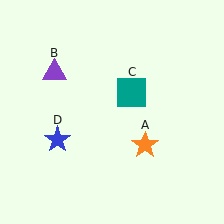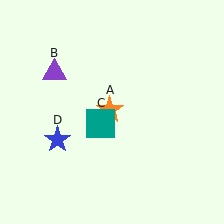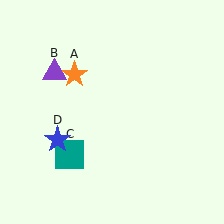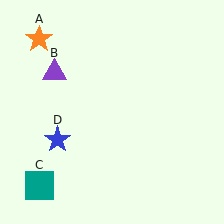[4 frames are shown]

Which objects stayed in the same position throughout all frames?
Purple triangle (object B) and blue star (object D) remained stationary.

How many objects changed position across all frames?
2 objects changed position: orange star (object A), teal square (object C).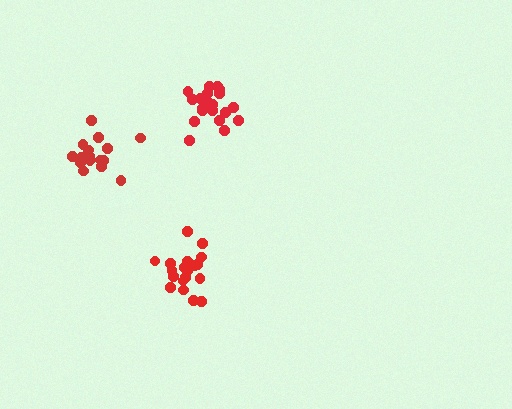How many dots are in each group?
Group 1: 21 dots, Group 2: 19 dots, Group 3: 16 dots (56 total).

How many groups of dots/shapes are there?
There are 3 groups.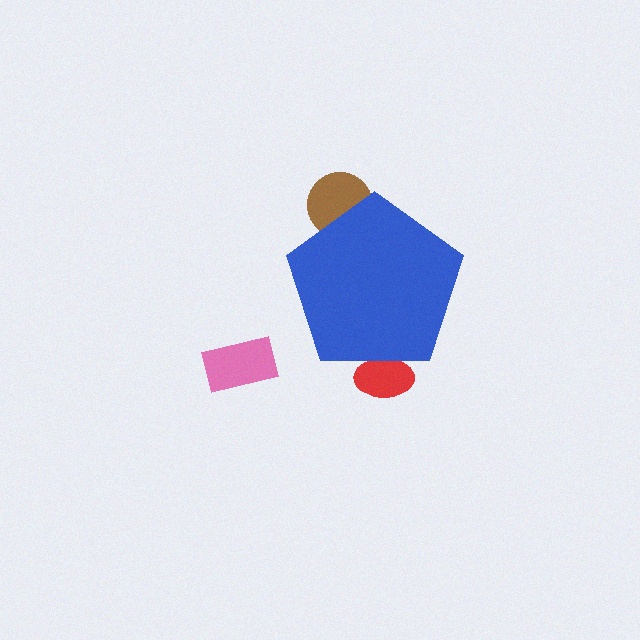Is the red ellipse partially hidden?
Yes, the red ellipse is partially hidden behind the blue pentagon.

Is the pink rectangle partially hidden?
No, the pink rectangle is fully visible.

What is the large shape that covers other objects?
A blue pentagon.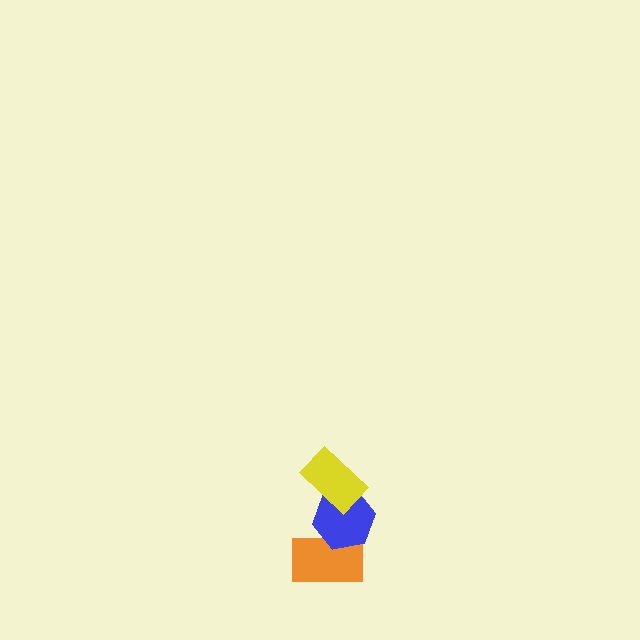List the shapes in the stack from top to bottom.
From top to bottom: the yellow rectangle, the blue hexagon, the orange rectangle.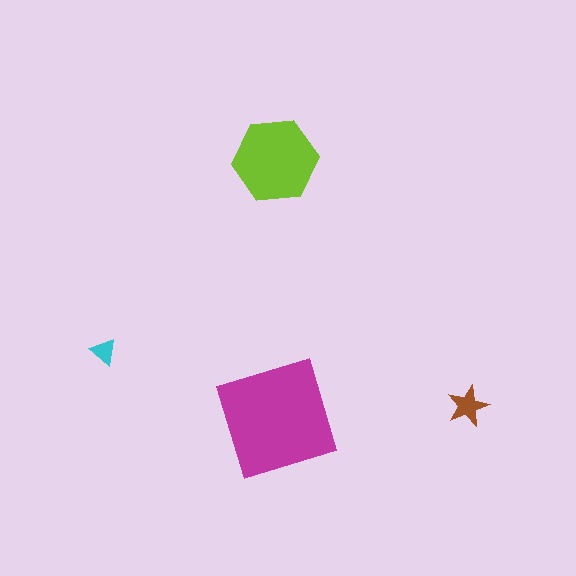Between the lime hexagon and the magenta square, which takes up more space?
The magenta square.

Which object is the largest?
The magenta square.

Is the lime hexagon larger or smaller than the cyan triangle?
Larger.